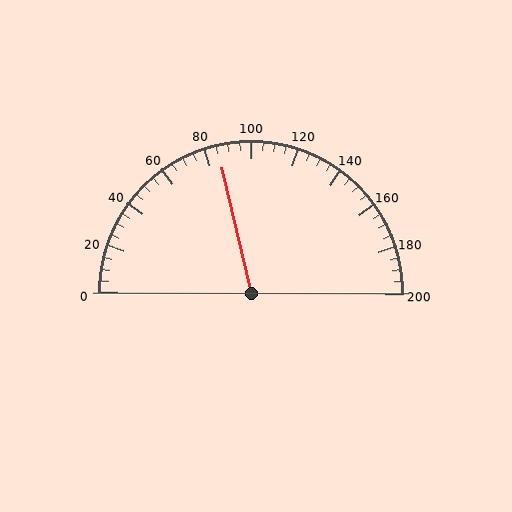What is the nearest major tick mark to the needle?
The nearest major tick mark is 80.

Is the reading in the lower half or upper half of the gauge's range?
The reading is in the lower half of the range (0 to 200).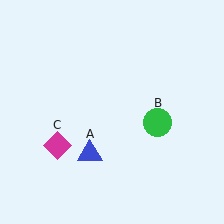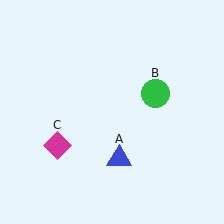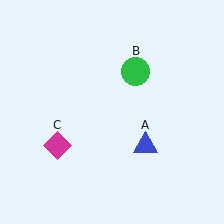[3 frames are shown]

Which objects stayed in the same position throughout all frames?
Magenta diamond (object C) remained stationary.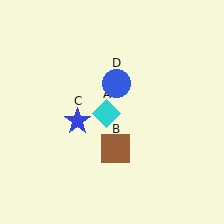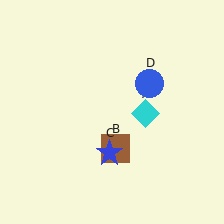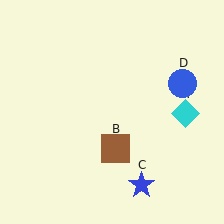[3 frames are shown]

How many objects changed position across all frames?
3 objects changed position: cyan diamond (object A), blue star (object C), blue circle (object D).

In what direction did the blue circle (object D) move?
The blue circle (object D) moved right.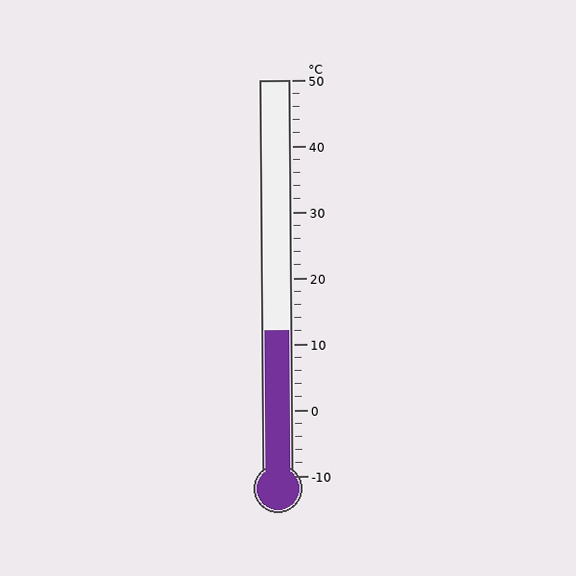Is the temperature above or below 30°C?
The temperature is below 30°C.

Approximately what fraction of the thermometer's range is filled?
The thermometer is filled to approximately 35% of its range.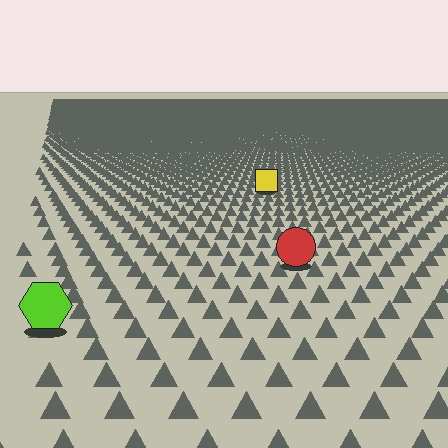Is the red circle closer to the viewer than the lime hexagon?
No. The lime hexagon is closer — you can tell from the texture gradient: the ground texture is coarser near it.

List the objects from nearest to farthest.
From nearest to farthest: the lime hexagon, the red circle, the yellow square.